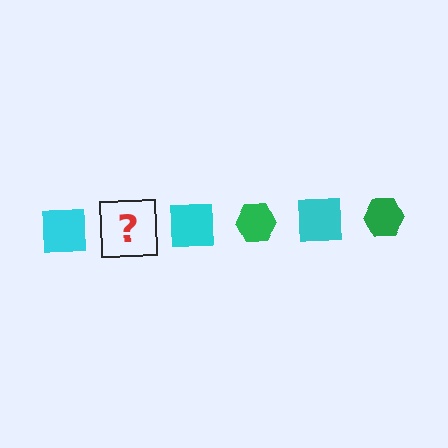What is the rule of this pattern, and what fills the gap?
The rule is that the pattern alternates between cyan square and green hexagon. The gap should be filled with a green hexagon.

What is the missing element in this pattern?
The missing element is a green hexagon.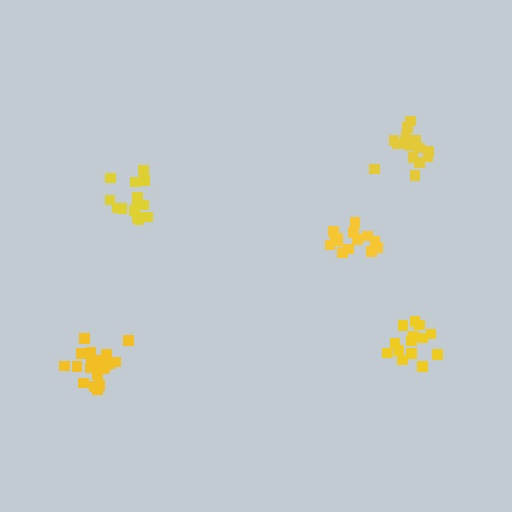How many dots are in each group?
Group 1: 14 dots, Group 2: 20 dots, Group 3: 14 dots, Group 4: 17 dots, Group 5: 14 dots (79 total).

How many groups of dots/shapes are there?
There are 5 groups.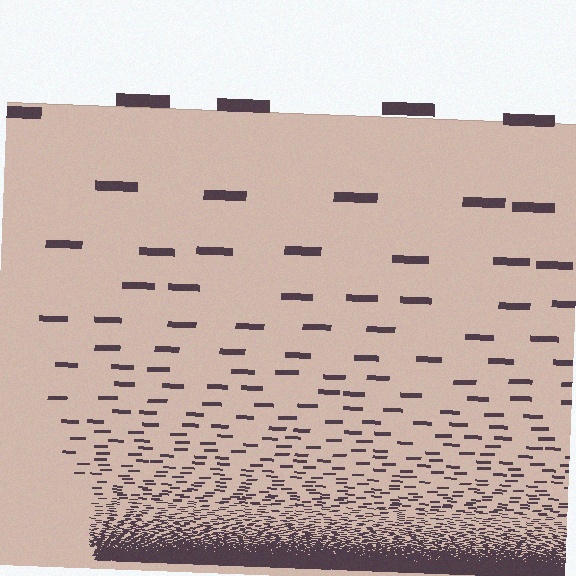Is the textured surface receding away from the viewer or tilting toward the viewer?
The surface appears to tilt toward the viewer. Texture elements get larger and sparser toward the top.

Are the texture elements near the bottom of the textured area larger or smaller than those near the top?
Smaller. The gradient is inverted — elements near the bottom are smaller and denser.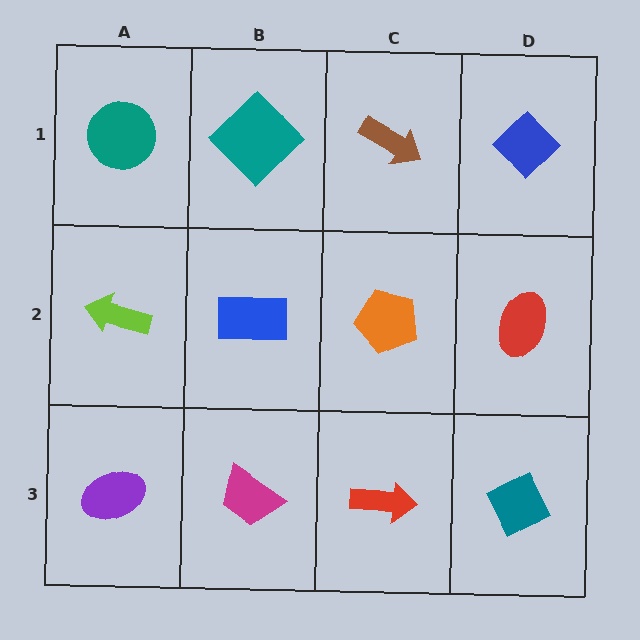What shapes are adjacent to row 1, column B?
A blue rectangle (row 2, column B), a teal circle (row 1, column A), a brown arrow (row 1, column C).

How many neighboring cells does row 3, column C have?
3.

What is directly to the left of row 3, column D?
A red arrow.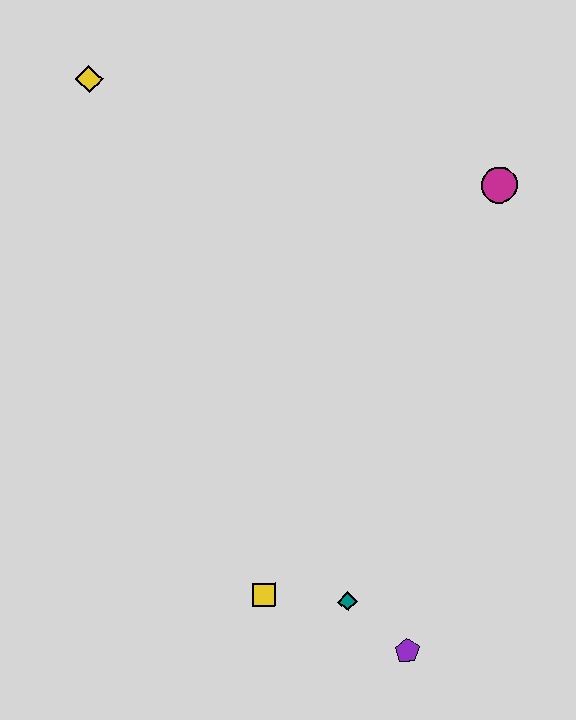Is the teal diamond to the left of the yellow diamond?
No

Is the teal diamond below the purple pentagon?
No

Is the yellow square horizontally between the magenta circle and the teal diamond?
No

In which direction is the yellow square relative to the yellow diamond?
The yellow square is below the yellow diamond.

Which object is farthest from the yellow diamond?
The purple pentagon is farthest from the yellow diamond.